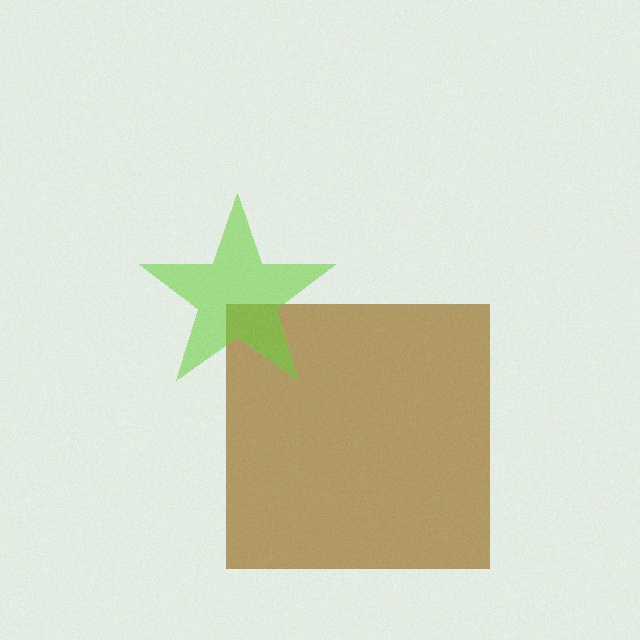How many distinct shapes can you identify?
There are 2 distinct shapes: a brown square, a lime star.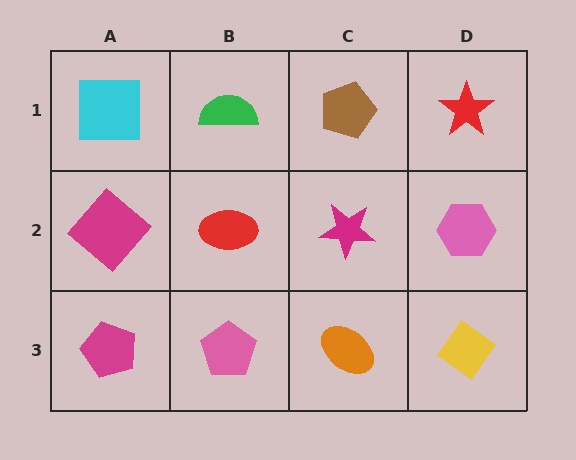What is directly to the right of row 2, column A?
A red ellipse.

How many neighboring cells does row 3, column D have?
2.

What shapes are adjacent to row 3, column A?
A magenta diamond (row 2, column A), a pink pentagon (row 3, column B).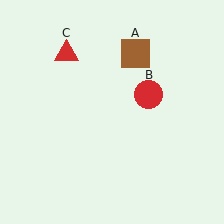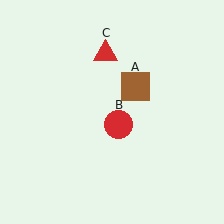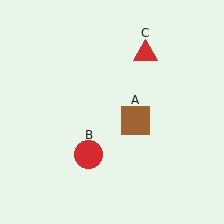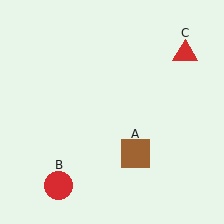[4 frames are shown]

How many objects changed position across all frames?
3 objects changed position: brown square (object A), red circle (object B), red triangle (object C).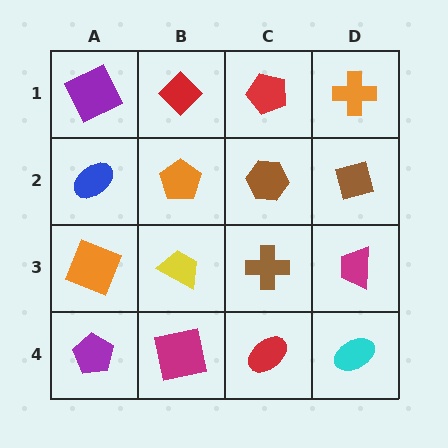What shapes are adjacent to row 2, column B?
A red diamond (row 1, column B), a yellow trapezoid (row 3, column B), a blue ellipse (row 2, column A), a brown hexagon (row 2, column C).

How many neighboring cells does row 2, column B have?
4.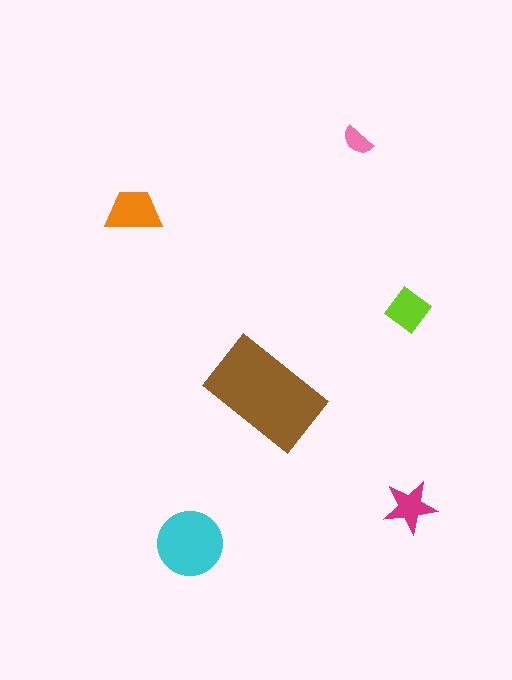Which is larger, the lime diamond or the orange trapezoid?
The orange trapezoid.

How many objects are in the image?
There are 6 objects in the image.